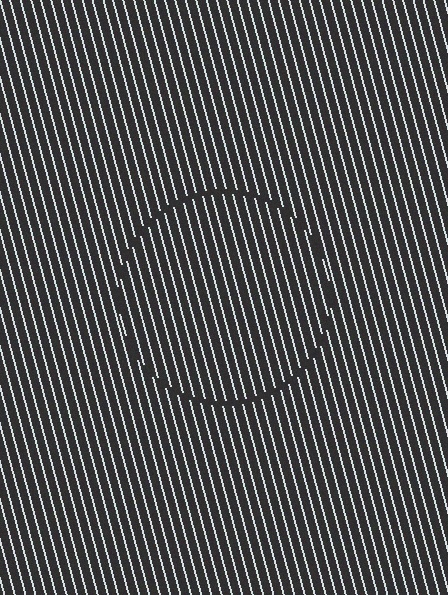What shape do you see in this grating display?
An illusory circle. The interior of the shape contains the same grating, shifted by half a period — the contour is defined by the phase discontinuity where line-ends from the inner and outer gratings abut.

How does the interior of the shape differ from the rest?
The interior of the shape contains the same grating, shifted by half a period — the contour is defined by the phase discontinuity where line-ends from the inner and outer gratings abut.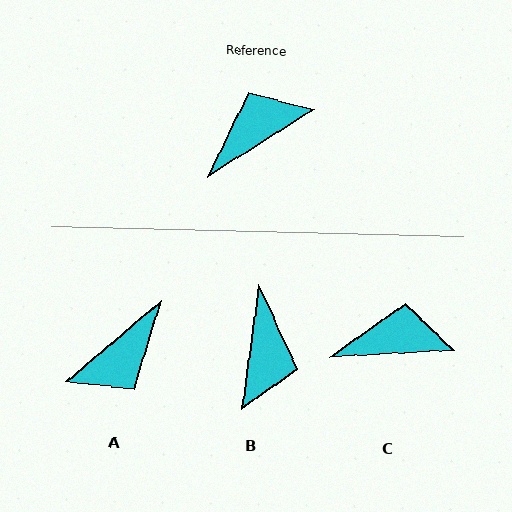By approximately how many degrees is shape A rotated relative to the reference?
Approximately 172 degrees clockwise.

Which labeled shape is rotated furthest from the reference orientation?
A, about 172 degrees away.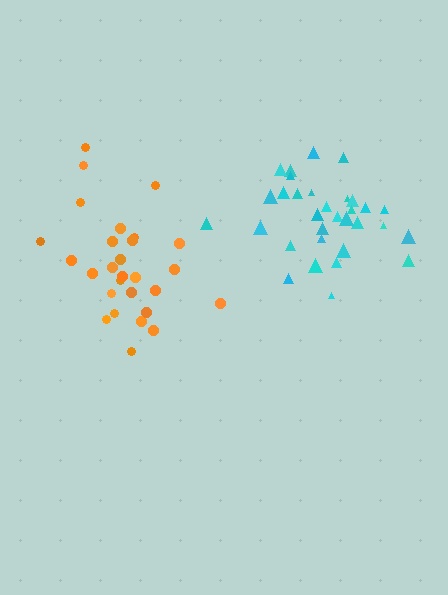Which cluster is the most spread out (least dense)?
Orange.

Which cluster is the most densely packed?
Cyan.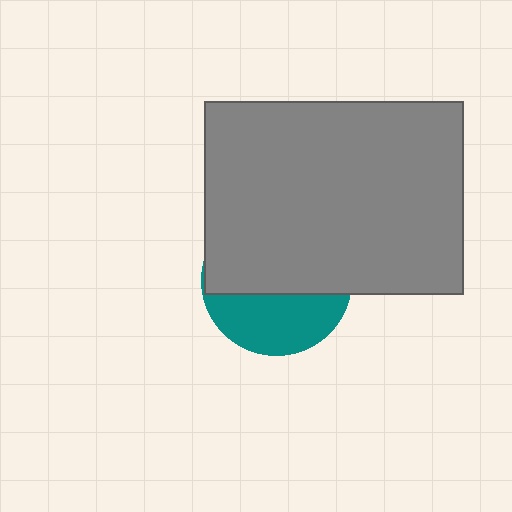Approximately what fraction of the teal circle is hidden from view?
Roughly 62% of the teal circle is hidden behind the gray rectangle.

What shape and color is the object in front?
The object in front is a gray rectangle.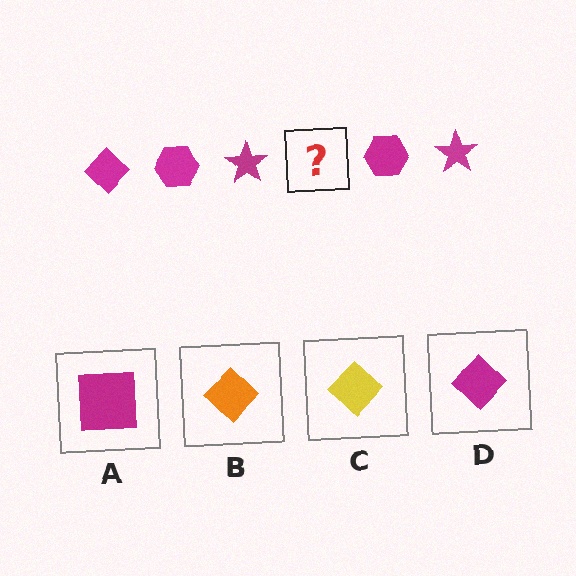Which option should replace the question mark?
Option D.